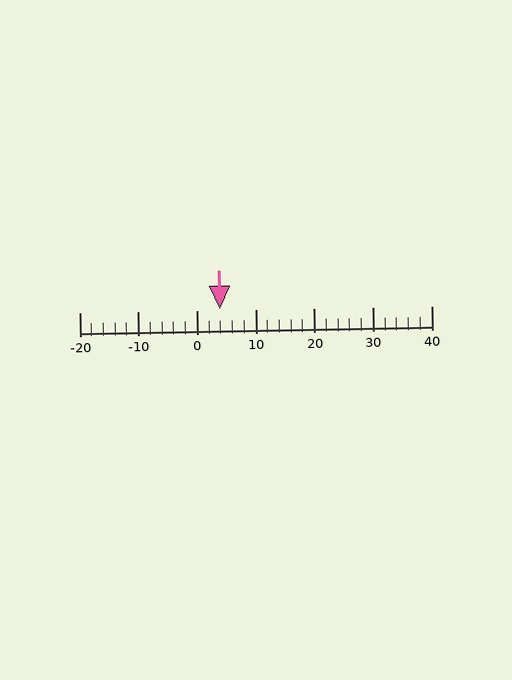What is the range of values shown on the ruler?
The ruler shows values from -20 to 40.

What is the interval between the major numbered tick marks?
The major tick marks are spaced 10 units apart.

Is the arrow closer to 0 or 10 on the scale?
The arrow is closer to 0.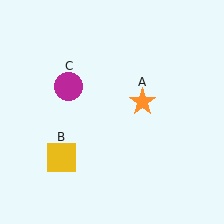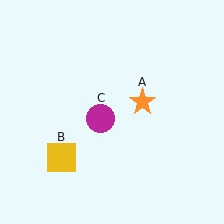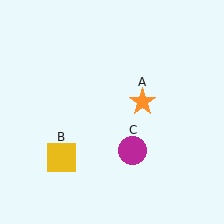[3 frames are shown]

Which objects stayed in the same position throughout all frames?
Orange star (object A) and yellow square (object B) remained stationary.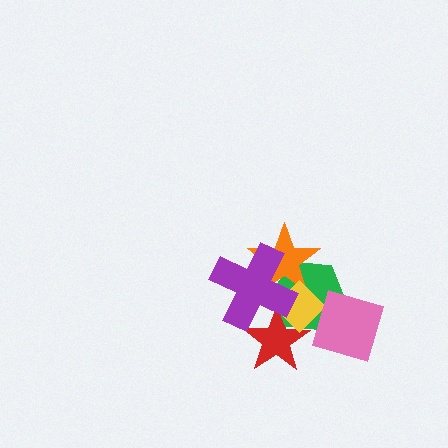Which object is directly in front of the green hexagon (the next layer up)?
The orange star is directly in front of the green hexagon.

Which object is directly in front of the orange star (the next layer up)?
The yellow diamond is directly in front of the orange star.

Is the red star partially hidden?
Yes, it is partially covered by another shape.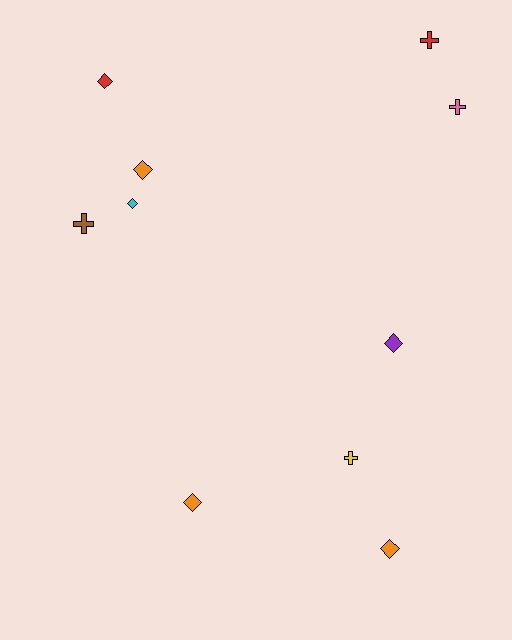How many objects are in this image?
There are 10 objects.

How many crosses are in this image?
There are 4 crosses.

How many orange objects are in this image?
There are 3 orange objects.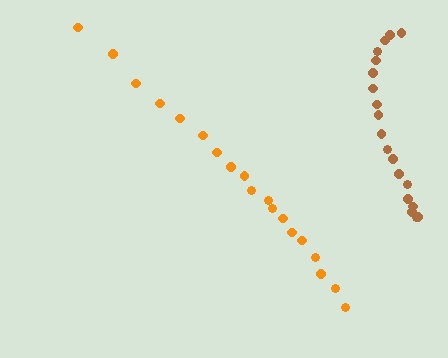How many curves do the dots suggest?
There are 2 distinct paths.